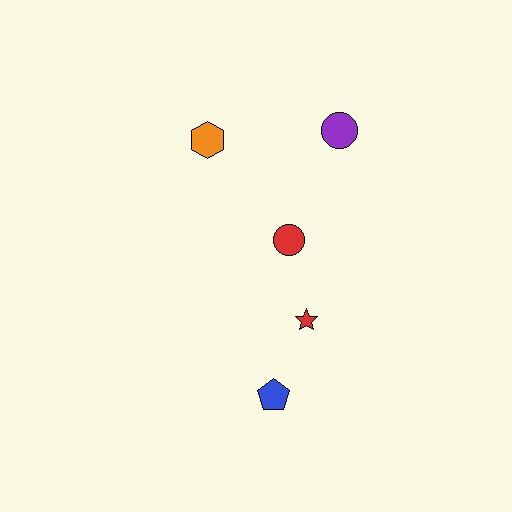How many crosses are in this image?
There are no crosses.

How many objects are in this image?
There are 5 objects.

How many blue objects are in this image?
There is 1 blue object.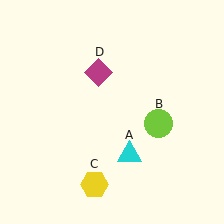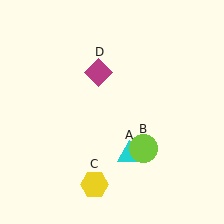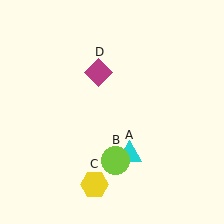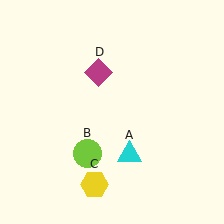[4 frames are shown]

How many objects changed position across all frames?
1 object changed position: lime circle (object B).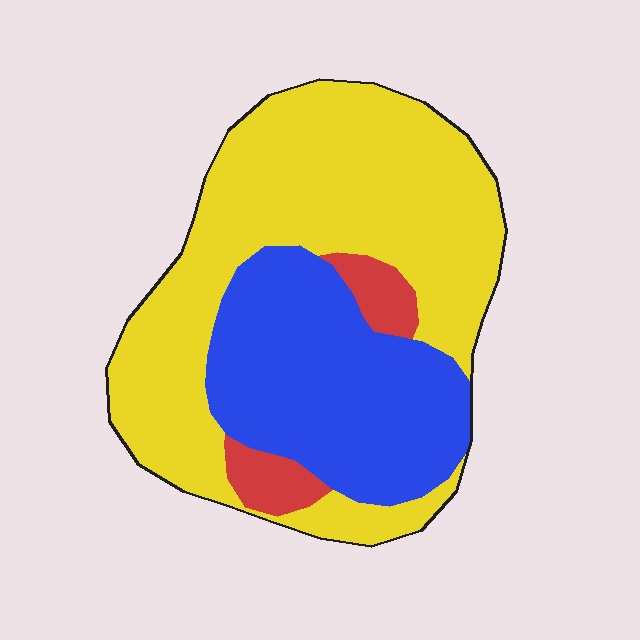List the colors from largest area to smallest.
From largest to smallest: yellow, blue, red.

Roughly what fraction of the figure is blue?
Blue takes up between a third and a half of the figure.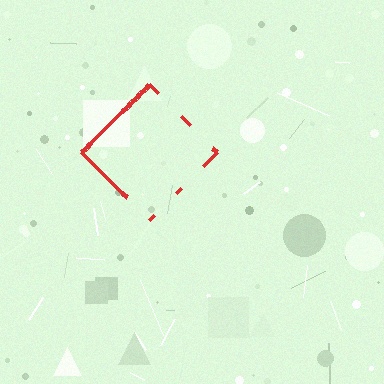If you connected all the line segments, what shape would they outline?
They would outline a diamond.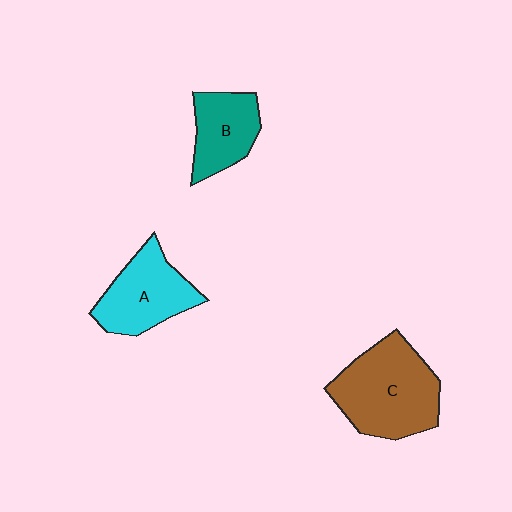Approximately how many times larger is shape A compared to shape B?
Approximately 1.2 times.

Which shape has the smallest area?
Shape B (teal).